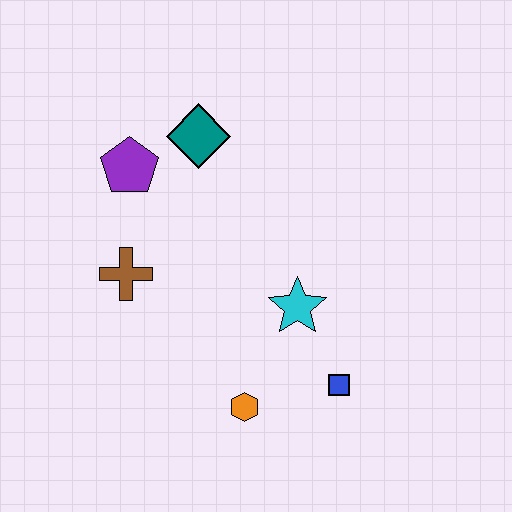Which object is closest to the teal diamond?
The purple pentagon is closest to the teal diamond.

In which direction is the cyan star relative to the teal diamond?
The cyan star is below the teal diamond.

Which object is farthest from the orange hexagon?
The teal diamond is farthest from the orange hexagon.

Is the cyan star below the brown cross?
Yes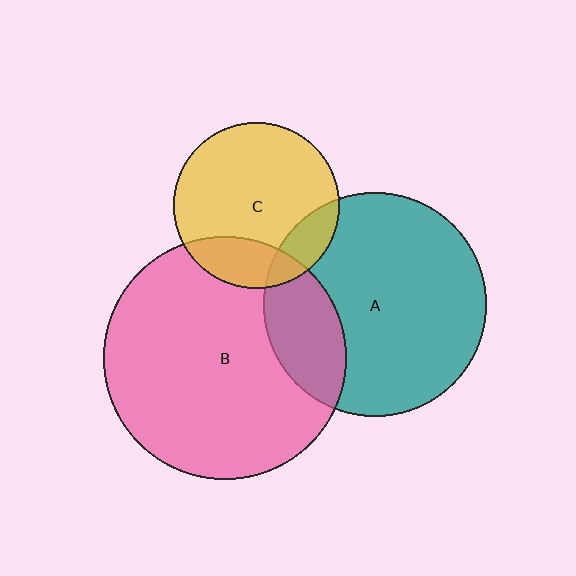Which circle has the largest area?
Circle B (pink).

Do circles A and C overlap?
Yes.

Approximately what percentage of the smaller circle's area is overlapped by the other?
Approximately 15%.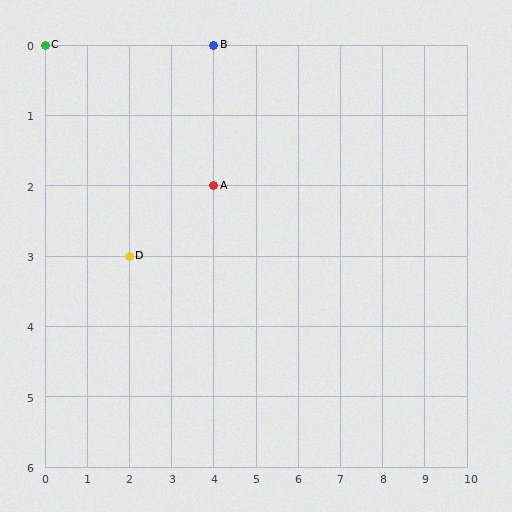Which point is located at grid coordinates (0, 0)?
Point C is at (0, 0).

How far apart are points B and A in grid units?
Points B and A are 2 rows apart.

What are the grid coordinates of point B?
Point B is at grid coordinates (4, 0).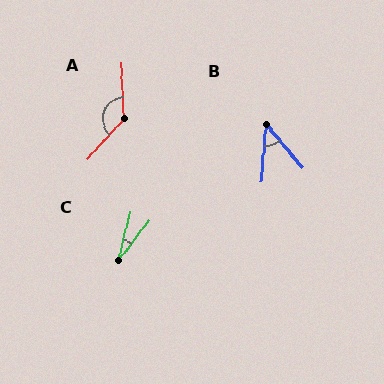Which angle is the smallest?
C, at approximately 24 degrees.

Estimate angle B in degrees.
Approximately 44 degrees.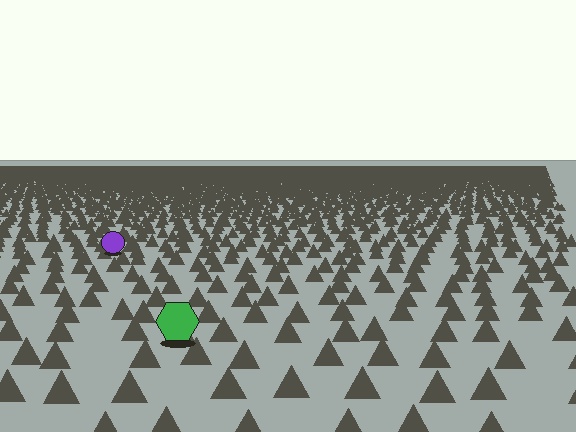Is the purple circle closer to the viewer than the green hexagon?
No. The green hexagon is closer — you can tell from the texture gradient: the ground texture is coarser near it.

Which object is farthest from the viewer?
The purple circle is farthest from the viewer. It appears smaller and the ground texture around it is denser.